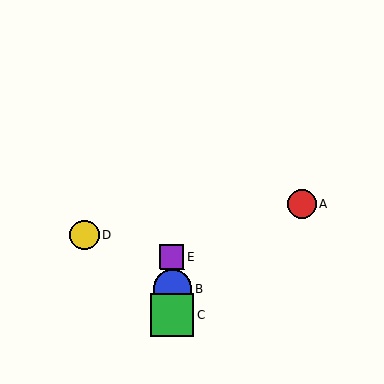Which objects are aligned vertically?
Objects B, C, E are aligned vertically.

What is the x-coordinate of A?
Object A is at x≈302.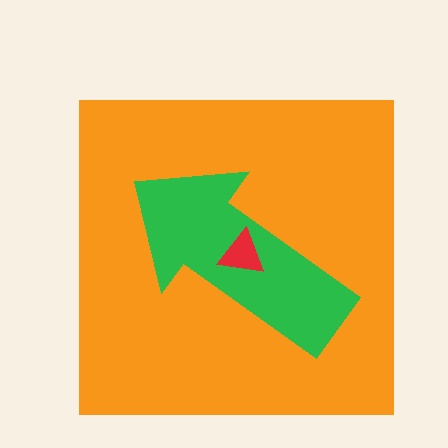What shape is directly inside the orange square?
The green arrow.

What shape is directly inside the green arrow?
The red triangle.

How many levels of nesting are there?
3.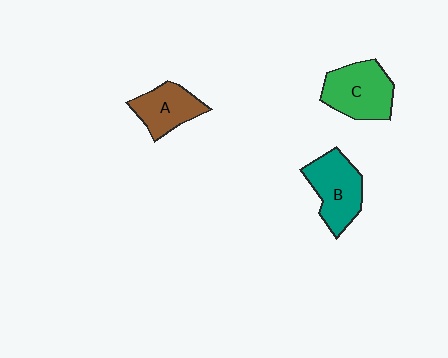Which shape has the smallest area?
Shape A (brown).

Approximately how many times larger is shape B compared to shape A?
Approximately 1.3 times.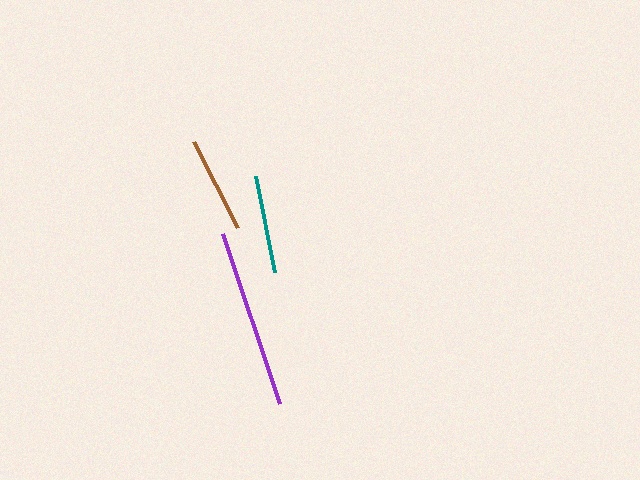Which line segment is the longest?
The purple line is the longest at approximately 179 pixels.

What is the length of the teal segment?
The teal segment is approximately 98 pixels long.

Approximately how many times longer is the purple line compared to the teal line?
The purple line is approximately 1.8 times the length of the teal line.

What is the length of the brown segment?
The brown segment is approximately 96 pixels long.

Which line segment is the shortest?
The brown line is the shortest at approximately 96 pixels.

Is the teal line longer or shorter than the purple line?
The purple line is longer than the teal line.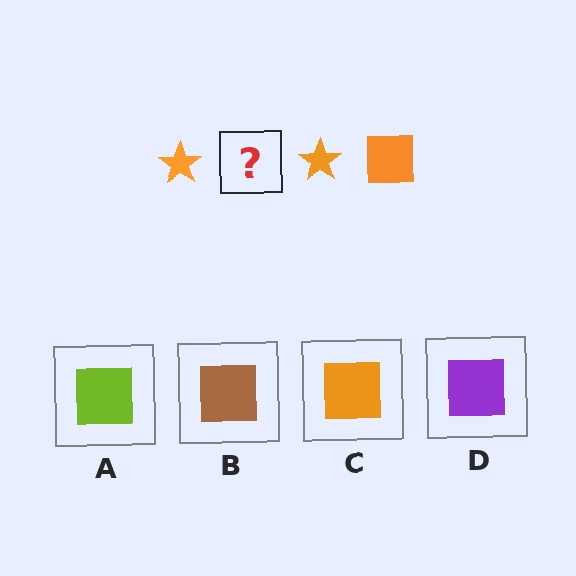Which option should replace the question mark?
Option C.